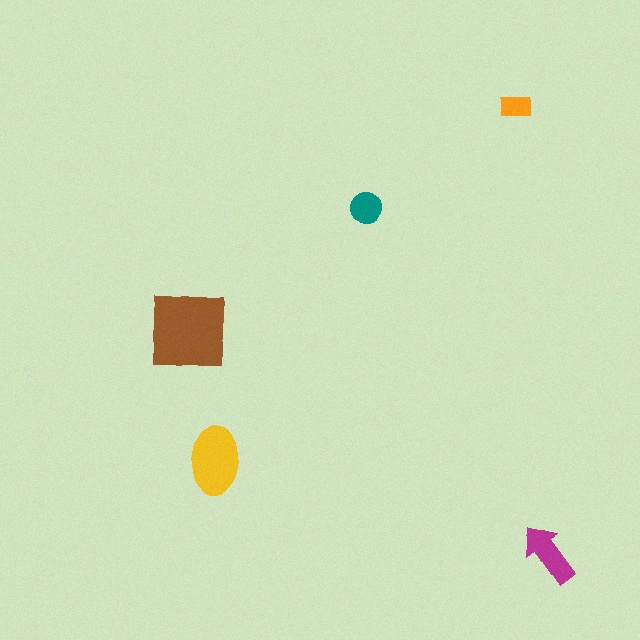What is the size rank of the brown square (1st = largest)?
1st.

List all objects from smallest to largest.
The orange rectangle, the teal circle, the magenta arrow, the yellow ellipse, the brown square.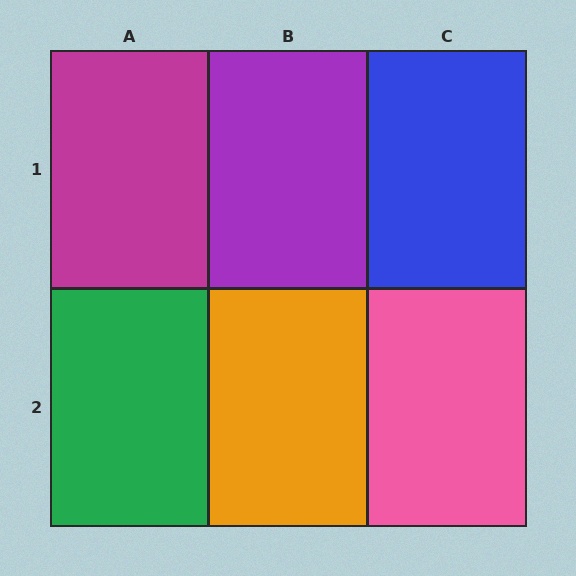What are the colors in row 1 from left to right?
Magenta, purple, blue.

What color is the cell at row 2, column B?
Orange.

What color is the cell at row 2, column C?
Pink.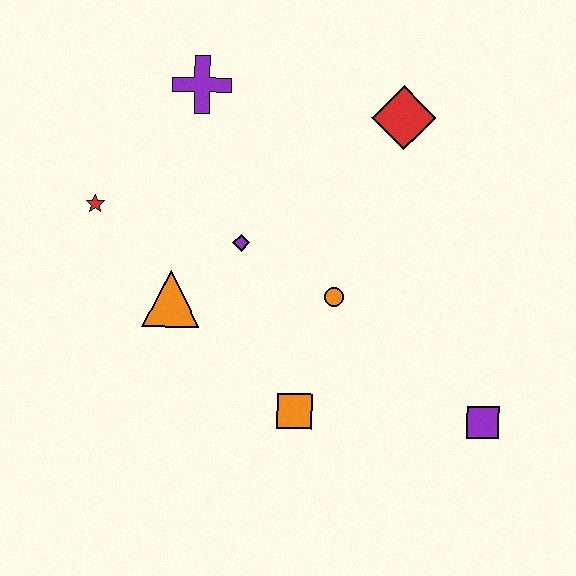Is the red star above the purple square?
Yes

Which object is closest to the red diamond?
The orange circle is closest to the red diamond.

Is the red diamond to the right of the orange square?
Yes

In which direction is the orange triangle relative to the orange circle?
The orange triangle is to the left of the orange circle.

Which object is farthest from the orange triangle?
The purple square is farthest from the orange triangle.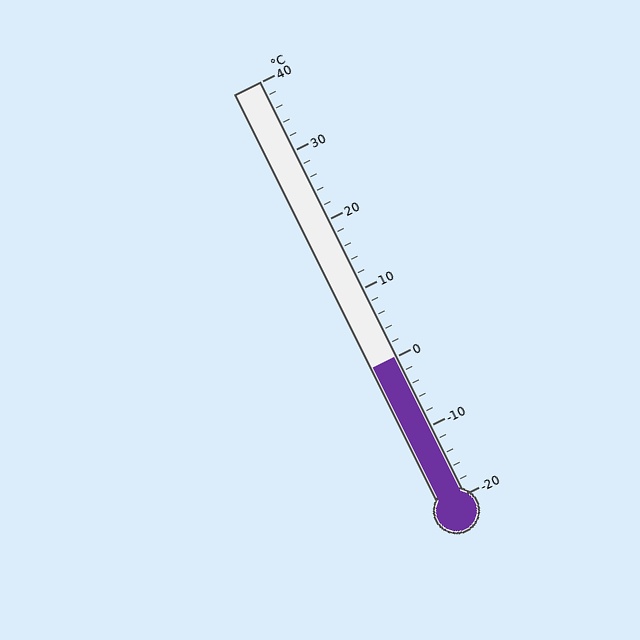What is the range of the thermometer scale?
The thermometer scale ranges from -20°C to 40°C.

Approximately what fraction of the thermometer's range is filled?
The thermometer is filled to approximately 35% of its range.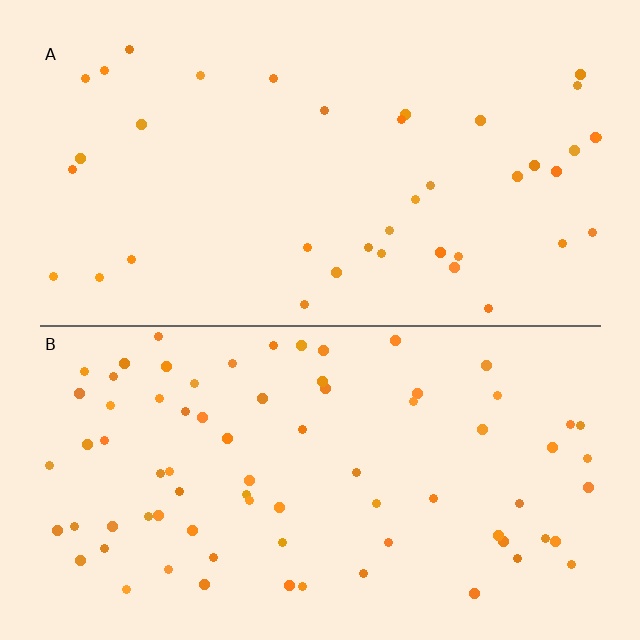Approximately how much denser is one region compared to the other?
Approximately 1.9× — region B over region A.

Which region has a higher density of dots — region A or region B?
B (the bottom).